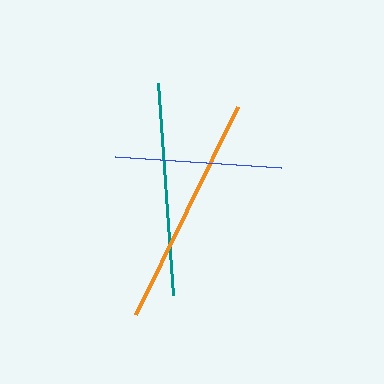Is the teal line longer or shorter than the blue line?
The teal line is longer than the blue line.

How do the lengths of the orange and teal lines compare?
The orange and teal lines are approximately the same length.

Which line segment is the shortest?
The blue line is the shortest at approximately 166 pixels.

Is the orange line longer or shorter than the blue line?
The orange line is longer than the blue line.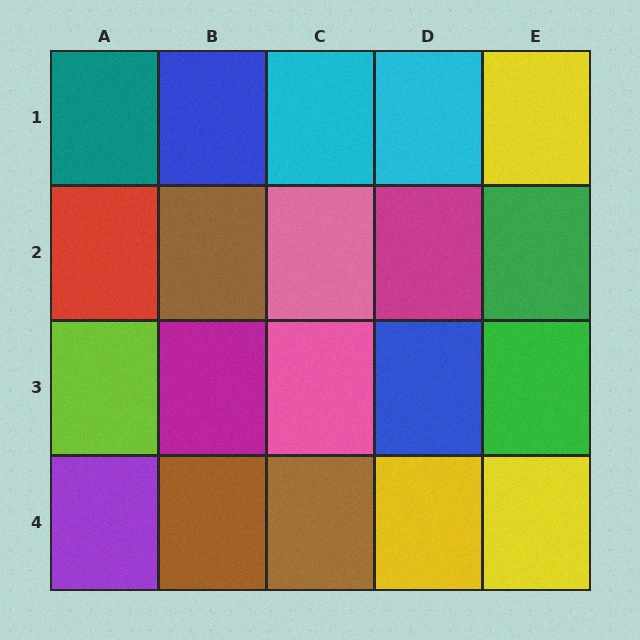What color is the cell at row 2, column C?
Pink.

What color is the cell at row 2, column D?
Magenta.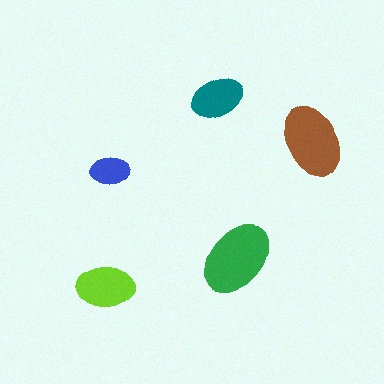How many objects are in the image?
There are 5 objects in the image.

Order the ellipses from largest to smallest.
the green one, the brown one, the lime one, the teal one, the blue one.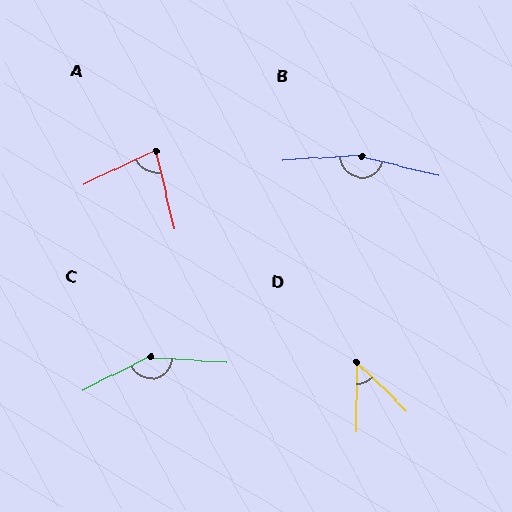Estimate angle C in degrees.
Approximately 150 degrees.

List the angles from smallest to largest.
D (46°), A (78°), C (150°), B (162°).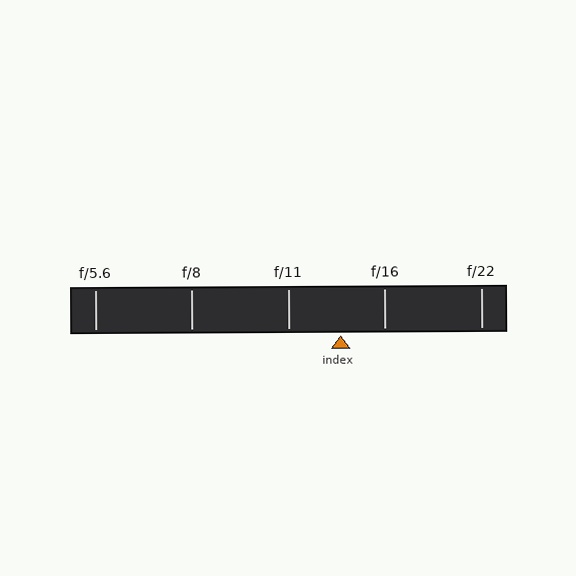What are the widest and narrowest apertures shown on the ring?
The widest aperture shown is f/5.6 and the narrowest is f/22.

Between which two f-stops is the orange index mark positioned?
The index mark is between f/11 and f/16.